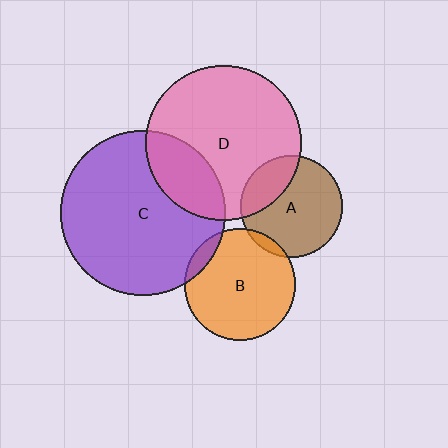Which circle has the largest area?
Circle C (purple).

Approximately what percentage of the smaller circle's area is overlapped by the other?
Approximately 10%.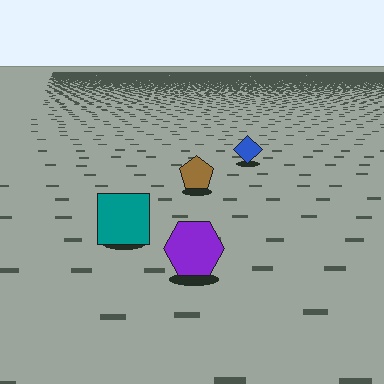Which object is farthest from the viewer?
The blue diamond is farthest from the viewer. It appears smaller and the ground texture around it is denser.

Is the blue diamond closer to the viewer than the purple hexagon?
No. The purple hexagon is closer — you can tell from the texture gradient: the ground texture is coarser near it.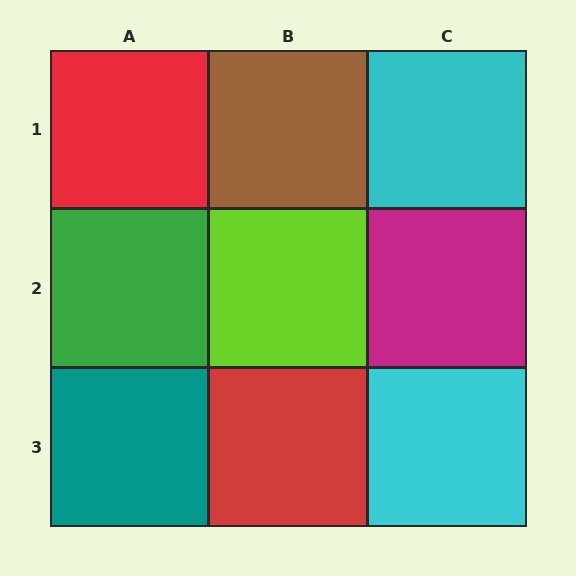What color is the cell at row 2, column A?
Green.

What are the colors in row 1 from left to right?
Red, brown, cyan.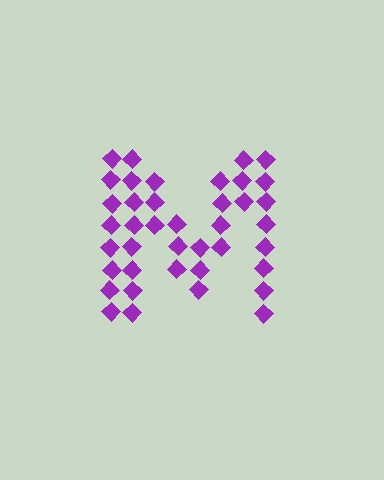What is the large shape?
The large shape is the letter M.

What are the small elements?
The small elements are diamonds.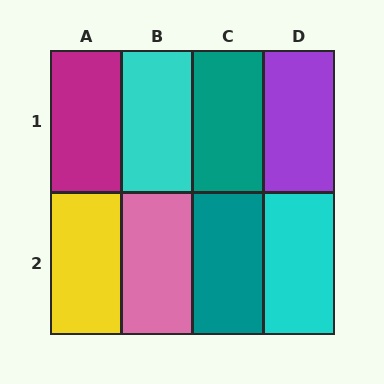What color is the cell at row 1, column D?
Purple.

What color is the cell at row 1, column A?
Magenta.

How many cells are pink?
1 cell is pink.